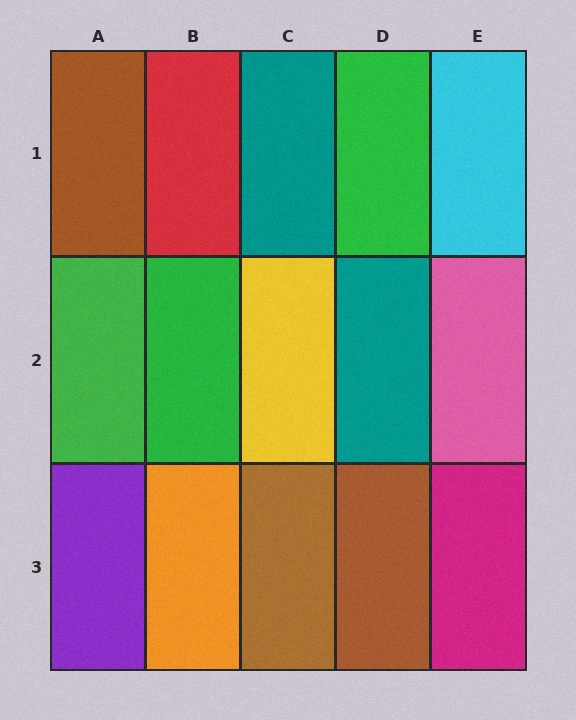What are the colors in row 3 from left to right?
Purple, orange, brown, brown, magenta.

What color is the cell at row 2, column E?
Pink.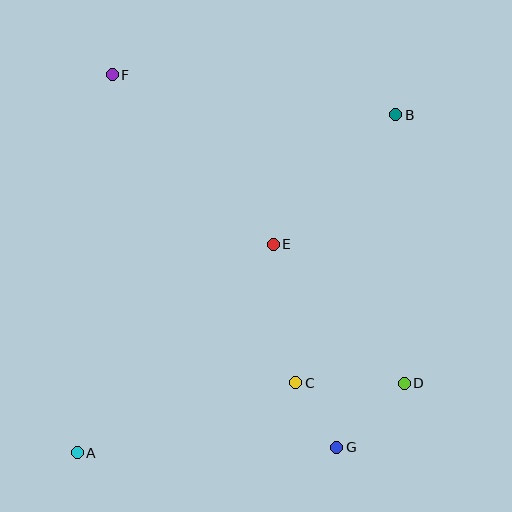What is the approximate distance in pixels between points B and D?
The distance between B and D is approximately 269 pixels.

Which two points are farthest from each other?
Points A and B are farthest from each other.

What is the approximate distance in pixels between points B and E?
The distance between B and E is approximately 179 pixels.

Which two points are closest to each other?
Points C and G are closest to each other.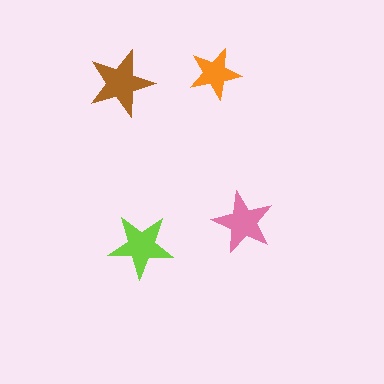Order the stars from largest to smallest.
the brown one, the lime one, the pink one, the orange one.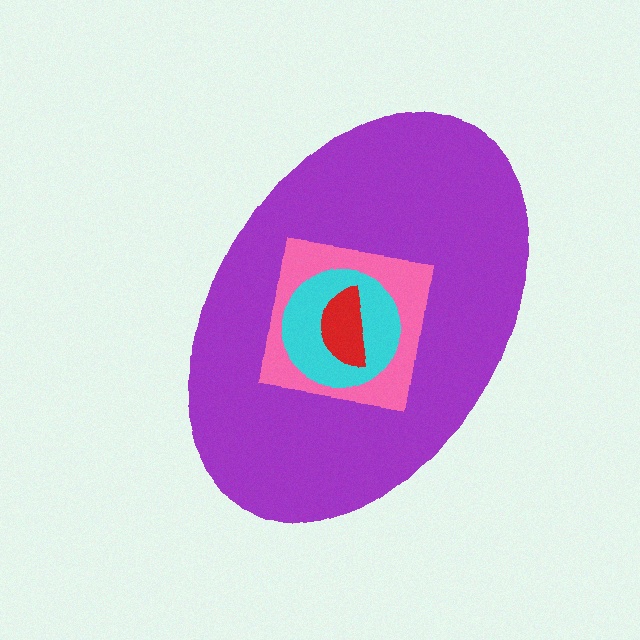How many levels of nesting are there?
4.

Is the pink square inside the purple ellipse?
Yes.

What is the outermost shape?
The purple ellipse.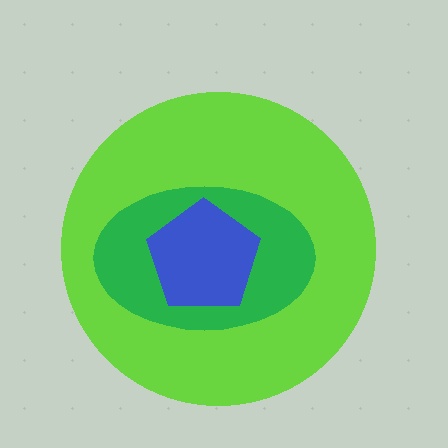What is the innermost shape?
The blue pentagon.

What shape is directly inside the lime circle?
The green ellipse.